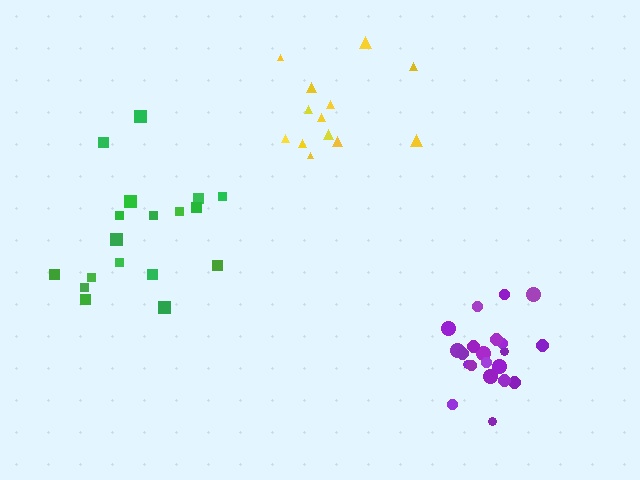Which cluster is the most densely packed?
Purple.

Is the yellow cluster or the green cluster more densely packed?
Yellow.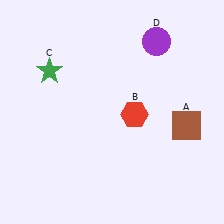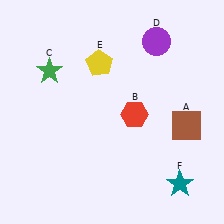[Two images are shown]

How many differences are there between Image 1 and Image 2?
There are 2 differences between the two images.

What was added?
A yellow pentagon (E), a teal star (F) were added in Image 2.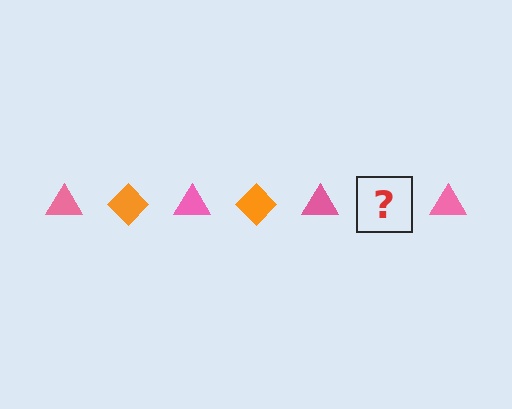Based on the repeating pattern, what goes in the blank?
The blank should be an orange diamond.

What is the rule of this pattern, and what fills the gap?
The rule is that the pattern alternates between pink triangle and orange diamond. The gap should be filled with an orange diamond.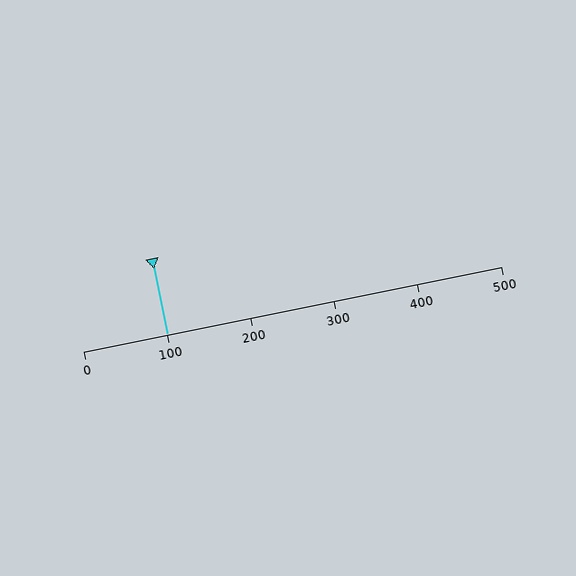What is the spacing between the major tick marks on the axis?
The major ticks are spaced 100 apart.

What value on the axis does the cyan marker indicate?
The marker indicates approximately 100.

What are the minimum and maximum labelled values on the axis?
The axis runs from 0 to 500.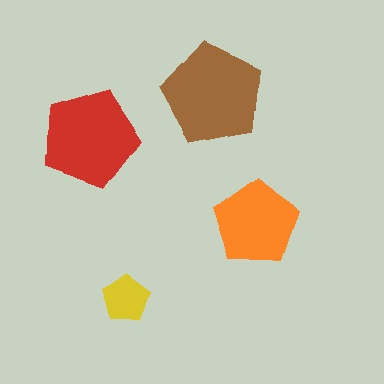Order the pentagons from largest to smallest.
the brown one, the red one, the orange one, the yellow one.